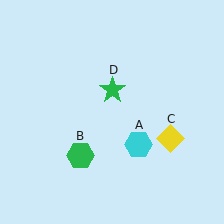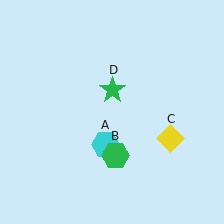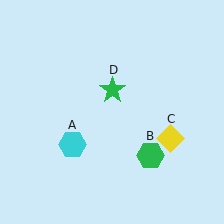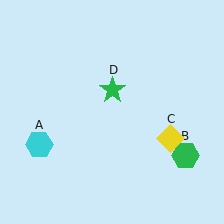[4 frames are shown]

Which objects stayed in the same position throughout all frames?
Yellow diamond (object C) and green star (object D) remained stationary.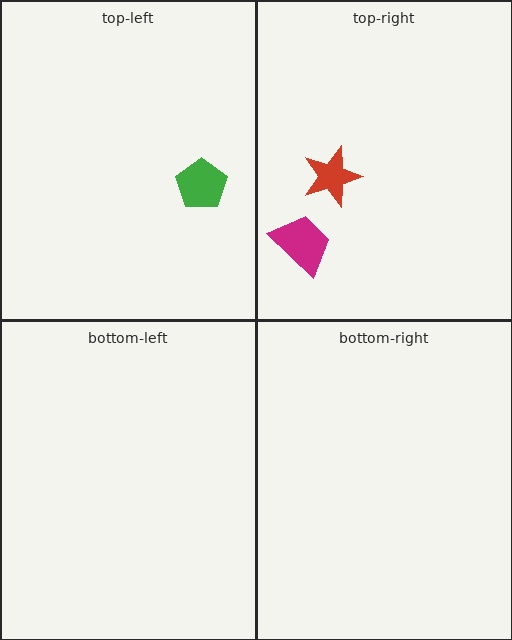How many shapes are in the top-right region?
2.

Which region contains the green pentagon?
The top-left region.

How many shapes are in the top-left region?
1.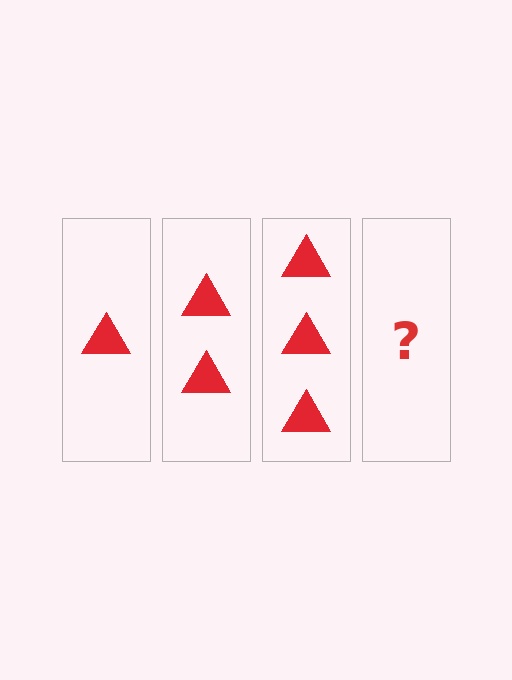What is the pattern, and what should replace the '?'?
The pattern is that each step adds one more triangle. The '?' should be 4 triangles.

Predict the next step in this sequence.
The next step is 4 triangles.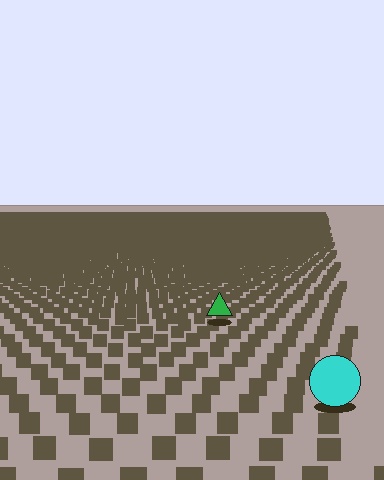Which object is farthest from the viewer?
The green triangle is farthest from the viewer. It appears smaller and the ground texture around it is denser.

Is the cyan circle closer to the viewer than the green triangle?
Yes. The cyan circle is closer — you can tell from the texture gradient: the ground texture is coarser near it.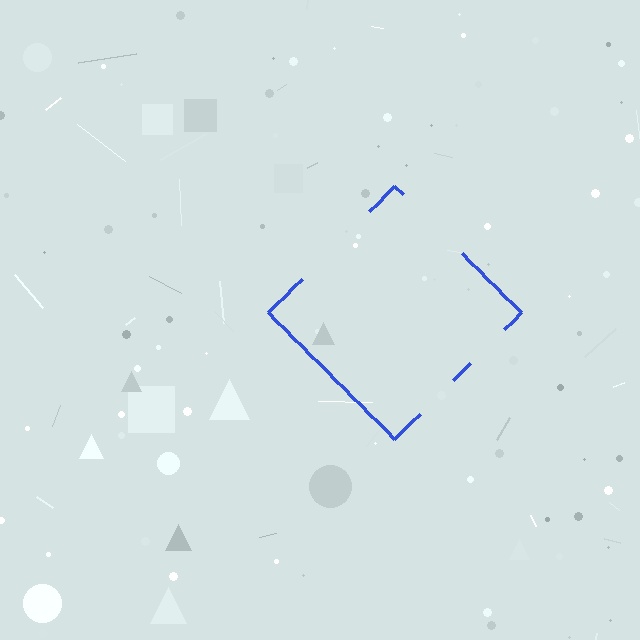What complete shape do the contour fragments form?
The contour fragments form a diamond.